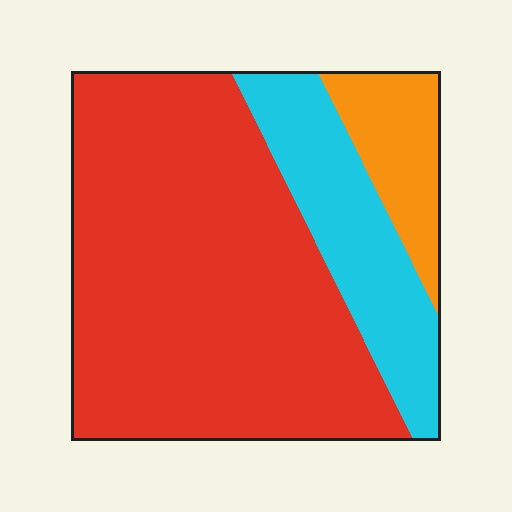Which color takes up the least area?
Orange, at roughly 10%.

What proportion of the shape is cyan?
Cyan takes up less than a quarter of the shape.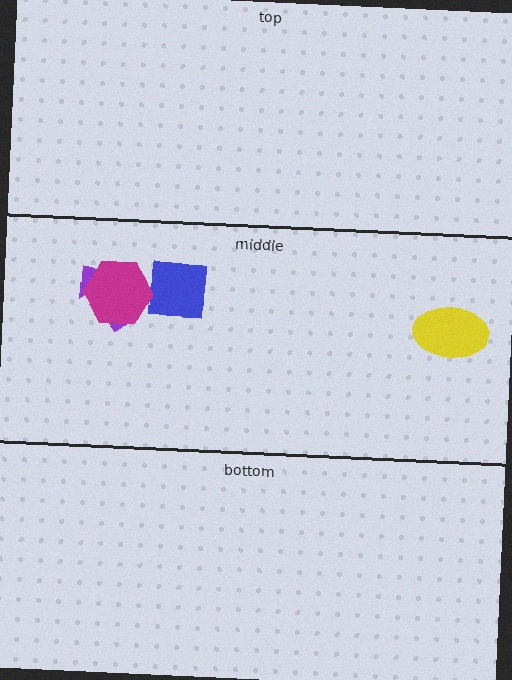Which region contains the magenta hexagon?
The middle region.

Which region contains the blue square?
The middle region.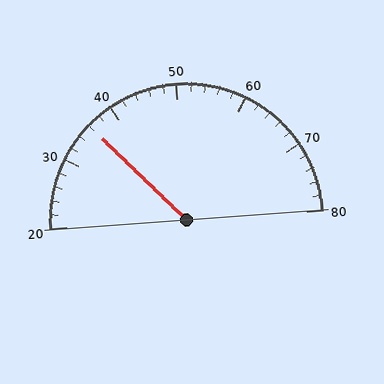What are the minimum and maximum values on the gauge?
The gauge ranges from 20 to 80.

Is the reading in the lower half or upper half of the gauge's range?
The reading is in the lower half of the range (20 to 80).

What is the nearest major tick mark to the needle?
The nearest major tick mark is 40.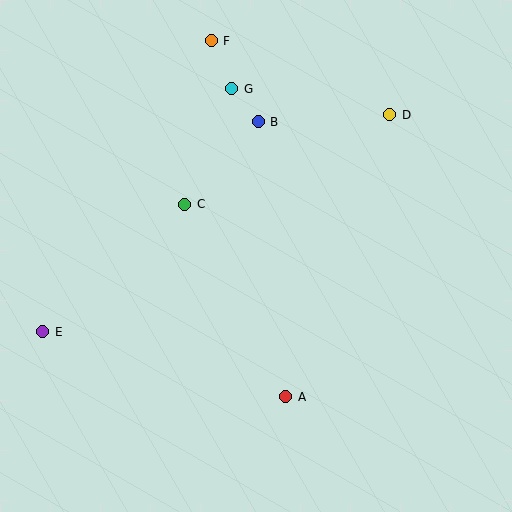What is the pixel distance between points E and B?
The distance between E and B is 301 pixels.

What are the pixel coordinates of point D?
Point D is at (390, 115).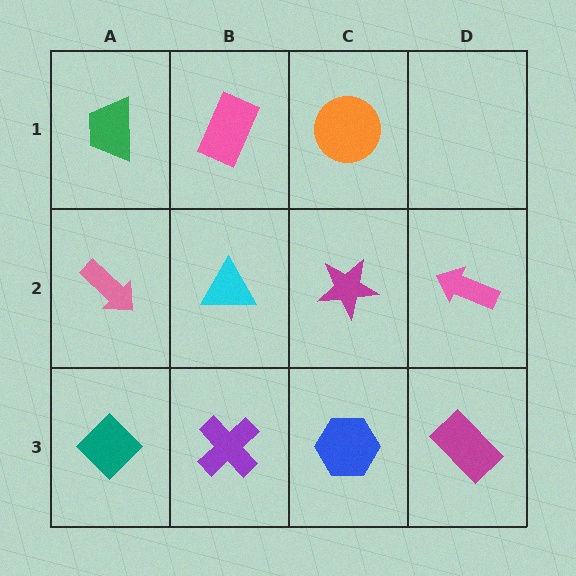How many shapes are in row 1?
3 shapes.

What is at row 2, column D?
A pink arrow.